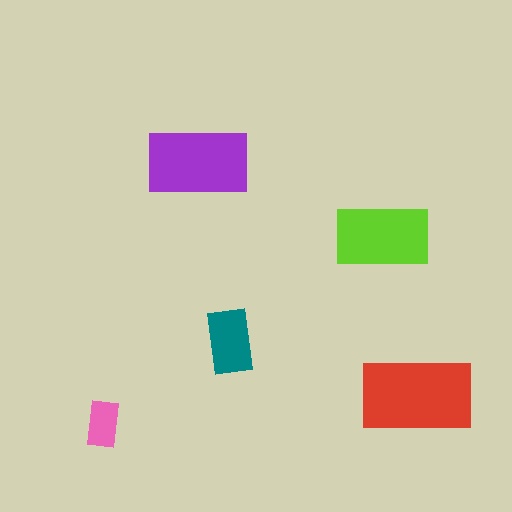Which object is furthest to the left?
The pink rectangle is leftmost.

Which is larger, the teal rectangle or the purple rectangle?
The purple one.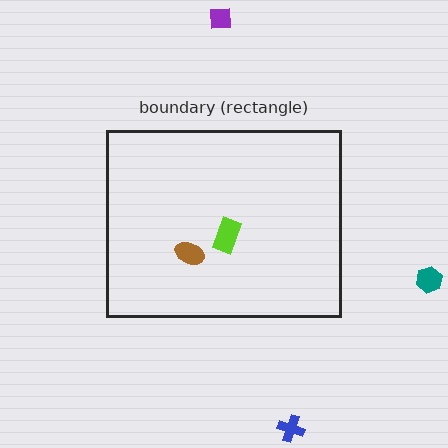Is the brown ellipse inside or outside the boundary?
Inside.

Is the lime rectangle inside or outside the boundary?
Inside.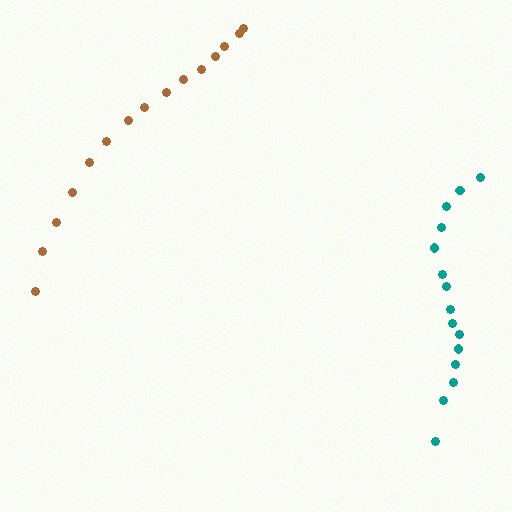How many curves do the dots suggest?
There are 2 distinct paths.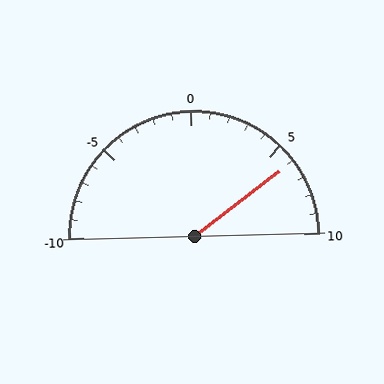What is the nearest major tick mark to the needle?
The nearest major tick mark is 5.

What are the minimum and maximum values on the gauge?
The gauge ranges from -10 to 10.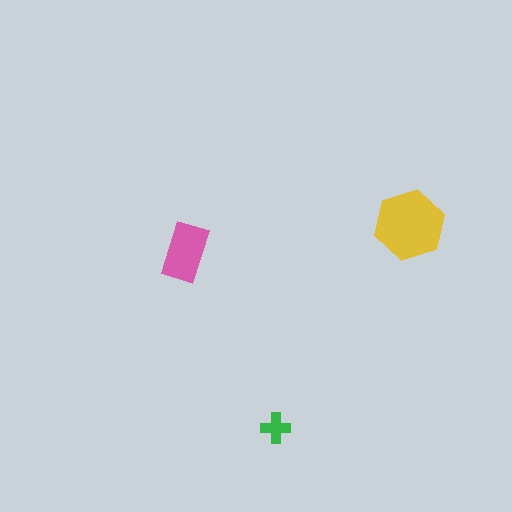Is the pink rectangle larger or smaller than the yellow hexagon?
Smaller.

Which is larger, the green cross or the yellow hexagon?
The yellow hexagon.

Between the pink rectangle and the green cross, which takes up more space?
The pink rectangle.